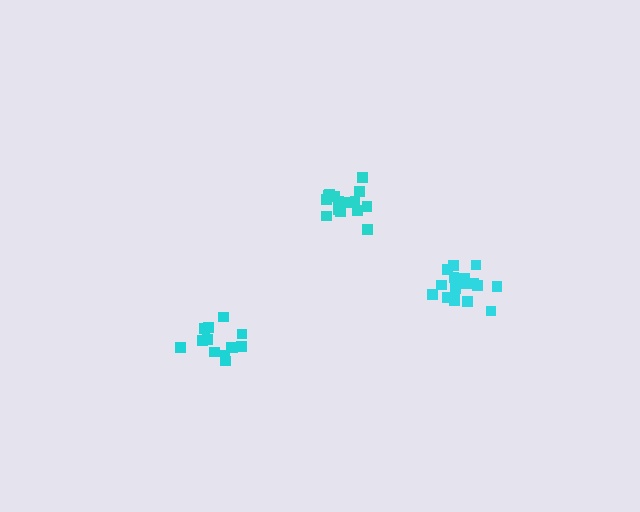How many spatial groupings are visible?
There are 3 spatial groupings.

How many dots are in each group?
Group 1: 13 dots, Group 2: 17 dots, Group 3: 16 dots (46 total).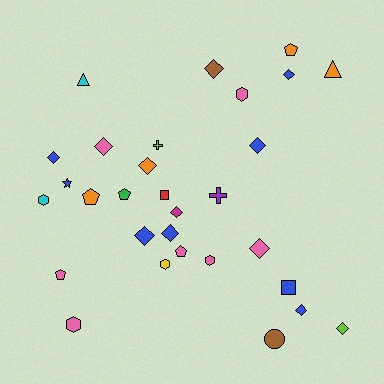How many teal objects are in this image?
There are no teal objects.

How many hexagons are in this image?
There are 5 hexagons.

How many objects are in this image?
There are 30 objects.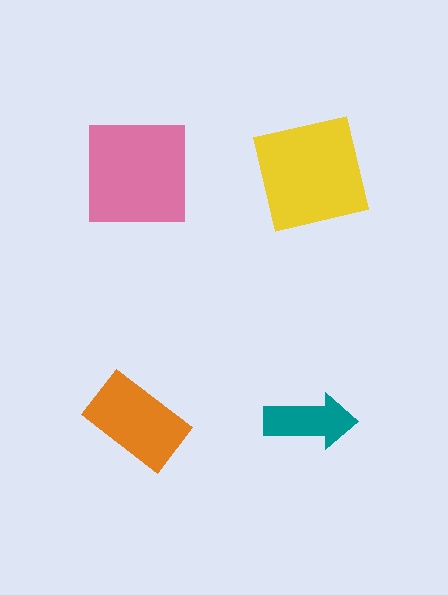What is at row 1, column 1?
A pink square.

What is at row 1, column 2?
A yellow square.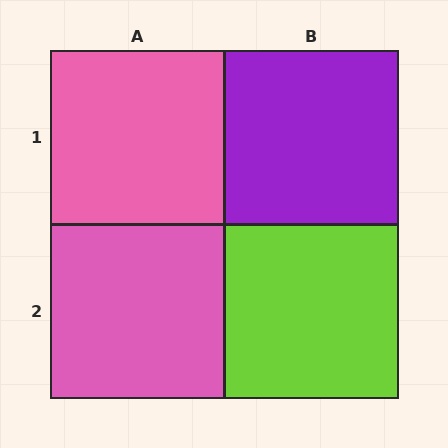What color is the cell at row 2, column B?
Lime.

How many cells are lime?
1 cell is lime.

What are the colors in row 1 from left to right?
Pink, purple.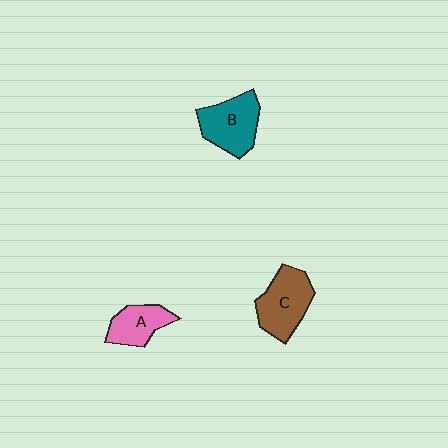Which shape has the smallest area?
Shape A (pink).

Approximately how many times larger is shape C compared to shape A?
Approximately 1.4 times.